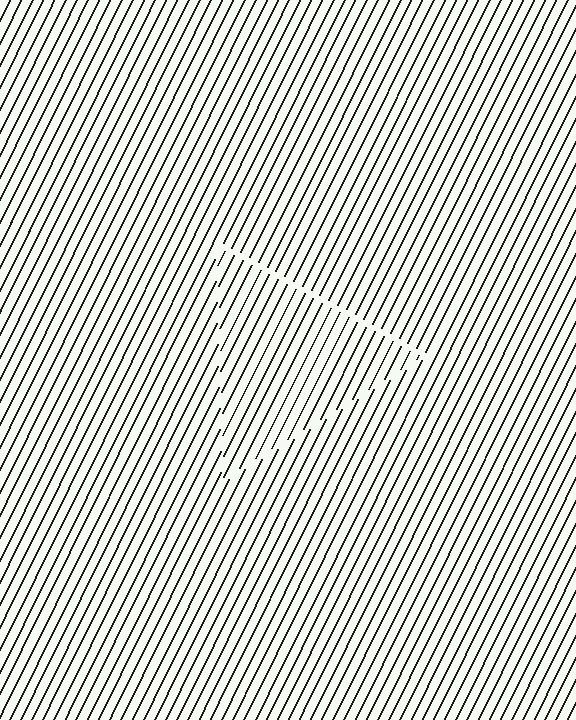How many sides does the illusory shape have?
3 sides — the line-ends trace a triangle.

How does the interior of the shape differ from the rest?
The interior of the shape contains the same grating, shifted by half a period — the contour is defined by the phase discontinuity where line-ends from the inner and outer gratings abut.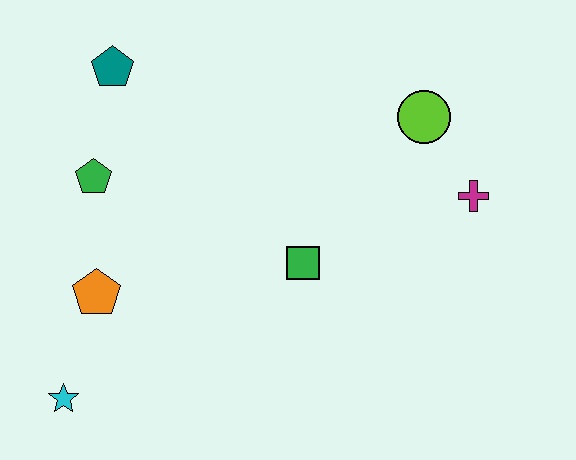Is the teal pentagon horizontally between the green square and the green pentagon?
Yes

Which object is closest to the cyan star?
The orange pentagon is closest to the cyan star.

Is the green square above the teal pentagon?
No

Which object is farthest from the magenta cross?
The cyan star is farthest from the magenta cross.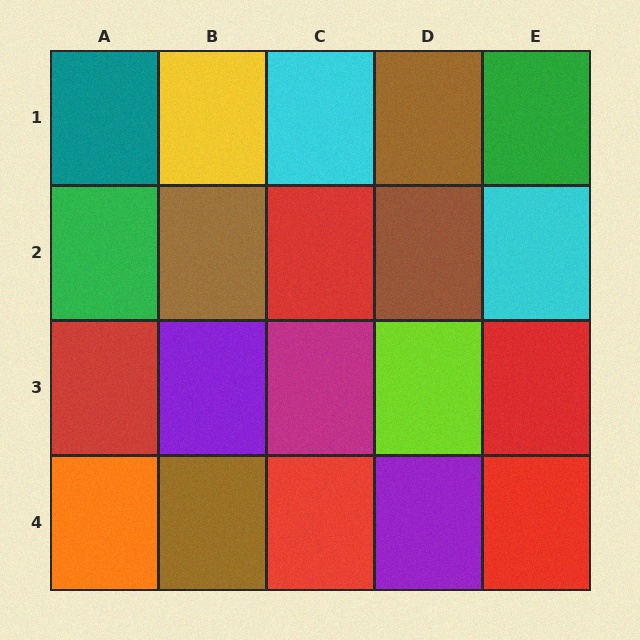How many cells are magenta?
1 cell is magenta.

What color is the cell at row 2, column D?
Brown.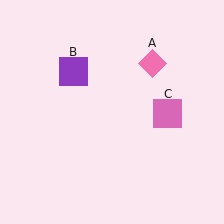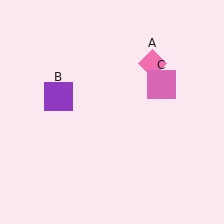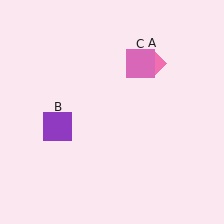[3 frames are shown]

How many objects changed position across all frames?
2 objects changed position: purple square (object B), pink square (object C).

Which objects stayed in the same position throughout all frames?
Pink diamond (object A) remained stationary.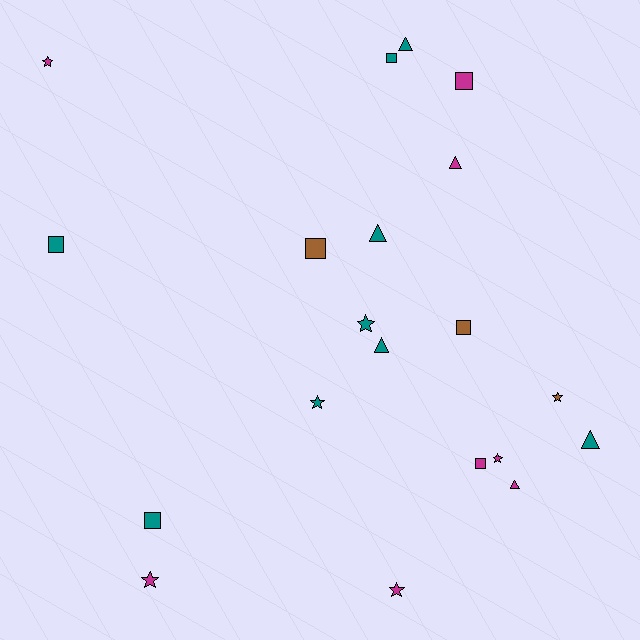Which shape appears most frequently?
Star, with 7 objects.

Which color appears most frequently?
Teal, with 9 objects.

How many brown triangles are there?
There are no brown triangles.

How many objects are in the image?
There are 20 objects.